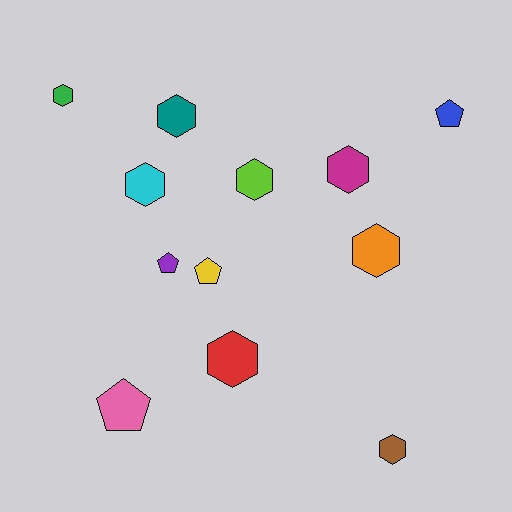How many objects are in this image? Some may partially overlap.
There are 12 objects.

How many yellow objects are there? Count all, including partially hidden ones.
There is 1 yellow object.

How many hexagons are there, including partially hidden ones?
There are 8 hexagons.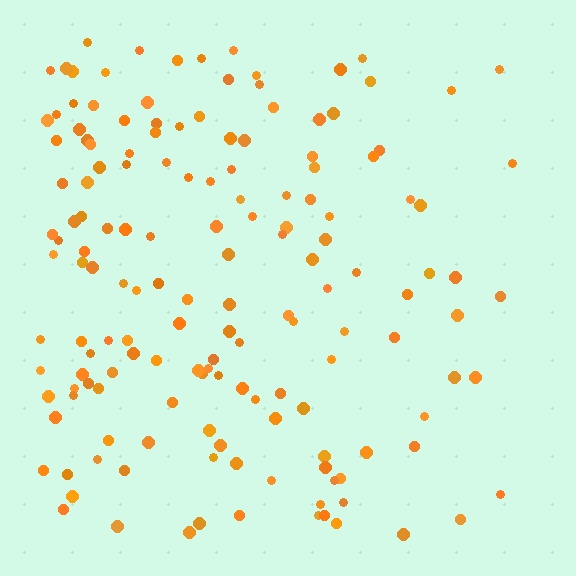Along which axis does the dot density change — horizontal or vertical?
Horizontal.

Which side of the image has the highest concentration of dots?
The left.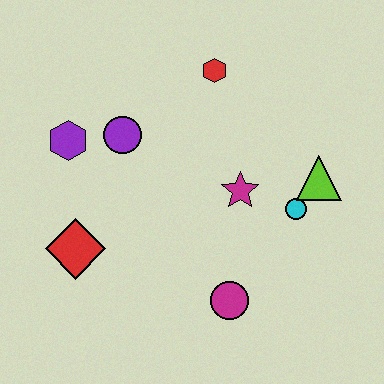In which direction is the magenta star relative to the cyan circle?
The magenta star is to the left of the cyan circle.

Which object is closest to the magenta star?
The cyan circle is closest to the magenta star.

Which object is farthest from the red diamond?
The lime triangle is farthest from the red diamond.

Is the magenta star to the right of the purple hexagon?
Yes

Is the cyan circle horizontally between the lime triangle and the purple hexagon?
Yes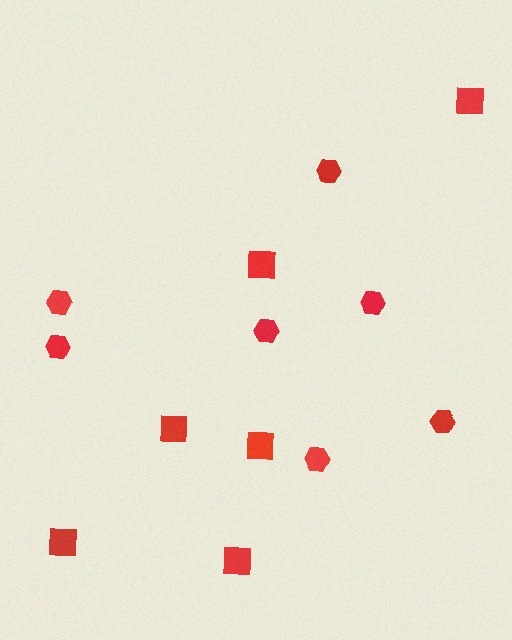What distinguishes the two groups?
There are 2 groups: one group of hexagons (7) and one group of squares (6).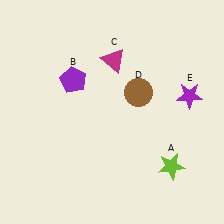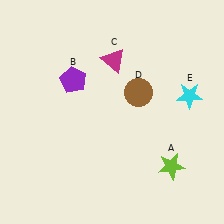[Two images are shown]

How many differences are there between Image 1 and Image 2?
There is 1 difference between the two images.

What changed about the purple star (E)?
In Image 1, E is purple. In Image 2, it changed to cyan.